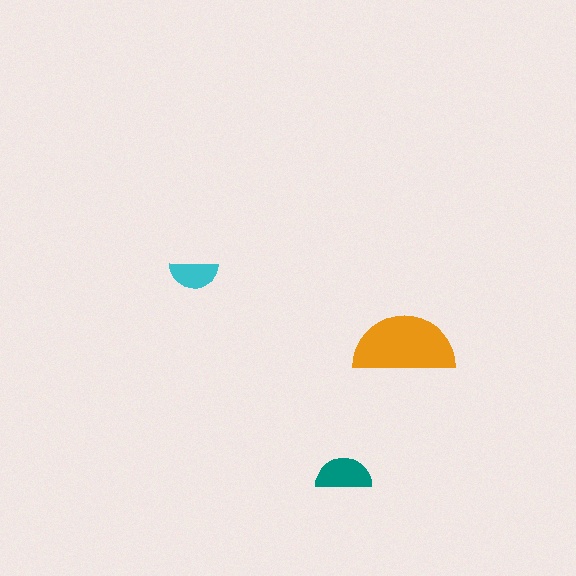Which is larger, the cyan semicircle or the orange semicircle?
The orange one.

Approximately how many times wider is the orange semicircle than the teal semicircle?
About 2 times wider.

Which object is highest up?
The cyan semicircle is topmost.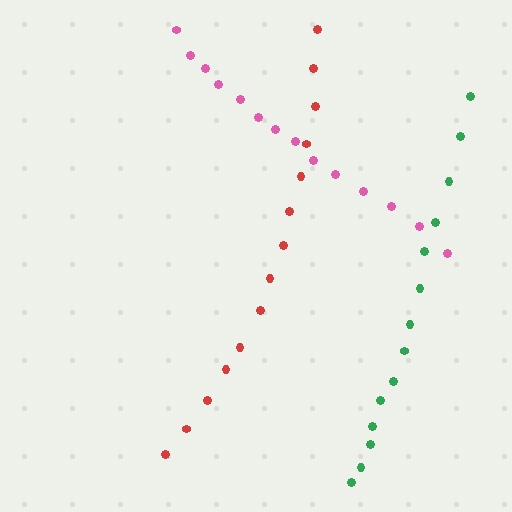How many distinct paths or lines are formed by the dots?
There are 3 distinct paths.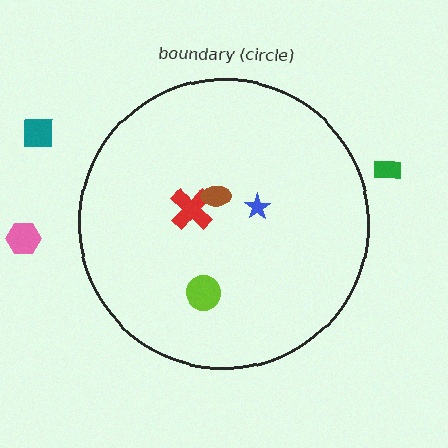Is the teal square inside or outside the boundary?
Outside.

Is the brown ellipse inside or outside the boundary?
Inside.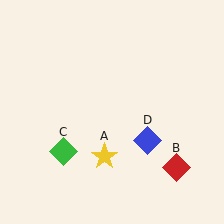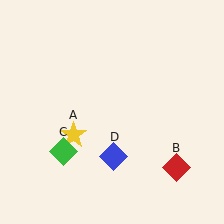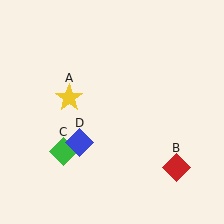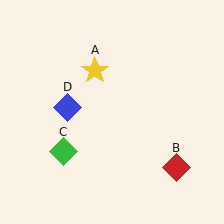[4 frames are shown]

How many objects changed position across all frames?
2 objects changed position: yellow star (object A), blue diamond (object D).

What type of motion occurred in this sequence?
The yellow star (object A), blue diamond (object D) rotated clockwise around the center of the scene.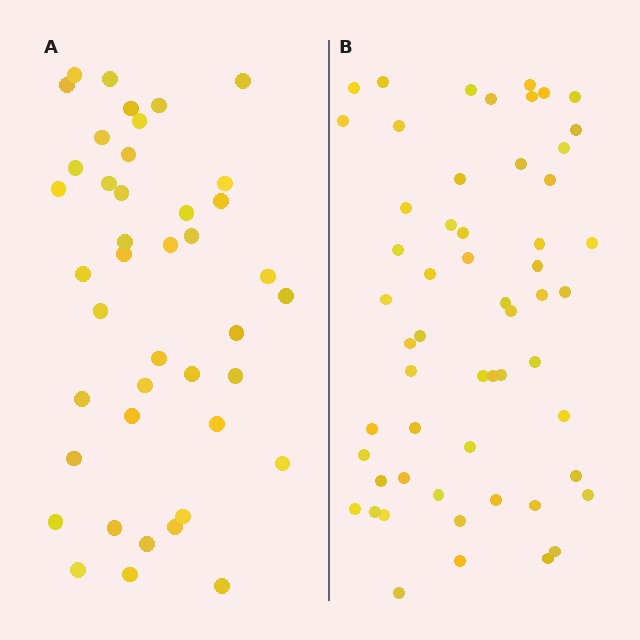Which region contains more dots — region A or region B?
Region B (the right region) has more dots.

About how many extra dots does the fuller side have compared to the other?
Region B has approximately 15 more dots than region A.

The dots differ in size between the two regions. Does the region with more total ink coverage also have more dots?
No. Region A has more total ink coverage because its dots are larger, but region B actually contains more individual dots. Total area can be misleading — the number of items is what matters here.